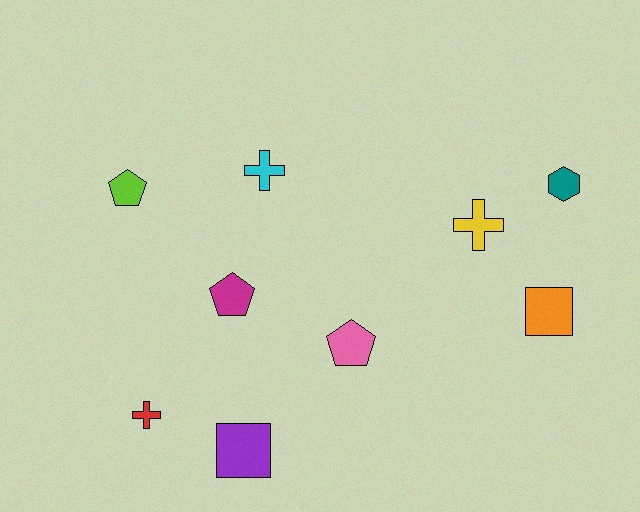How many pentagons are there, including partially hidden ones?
There are 3 pentagons.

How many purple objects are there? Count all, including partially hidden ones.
There is 1 purple object.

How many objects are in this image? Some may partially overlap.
There are 9 objects.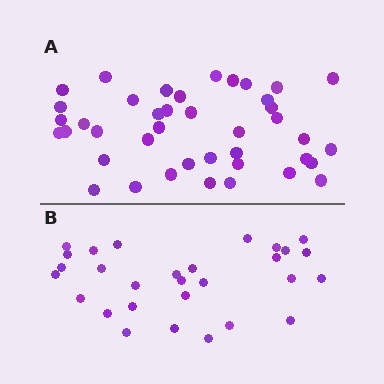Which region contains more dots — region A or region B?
Region A (the top region) has more dots.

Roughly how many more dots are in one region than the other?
Region A has roughly 12 or so more dots than region B.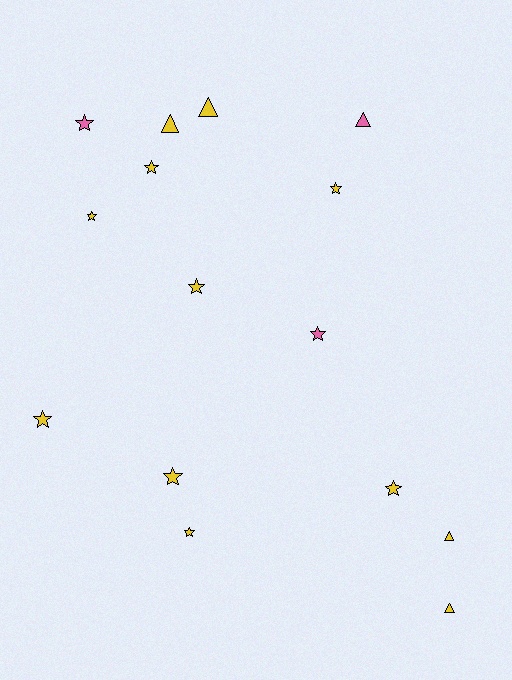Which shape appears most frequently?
Star, with 10 objects.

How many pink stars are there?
There are 2 pink stars.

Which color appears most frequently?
Yellow, with 12 objects.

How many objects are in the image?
There are 15 objects.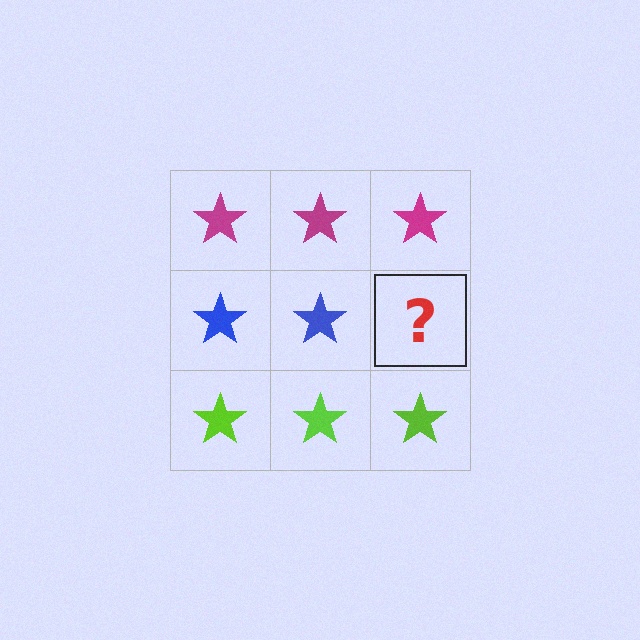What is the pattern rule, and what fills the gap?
The rule is that each row has a consistent color. The gap should be filled with a blue star.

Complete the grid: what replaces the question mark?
The question mark should be replaced with a blue star.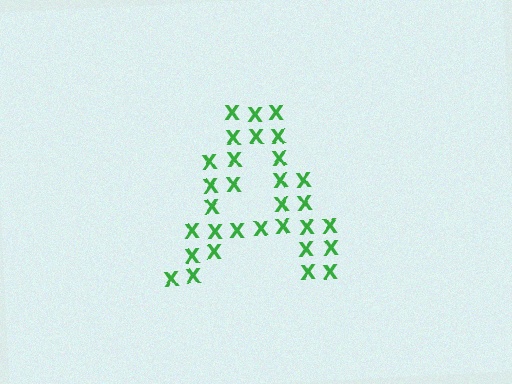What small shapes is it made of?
It is made of small letter X's.